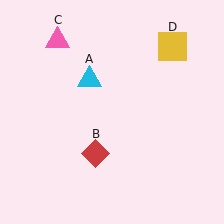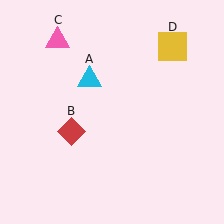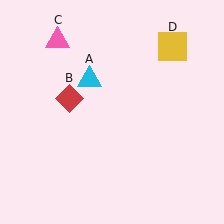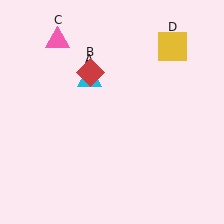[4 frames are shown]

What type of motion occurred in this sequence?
The red diamond (object B) rotated clockwise around the center of the scene.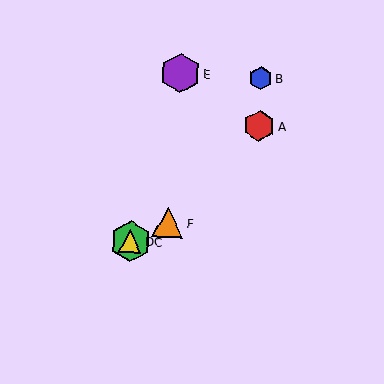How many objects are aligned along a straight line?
3 objects (C, D, F) are aligned along a straight line.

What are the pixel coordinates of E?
Object E is at (180, 73).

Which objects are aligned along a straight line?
Objects C, D, F are aligned along a straight line.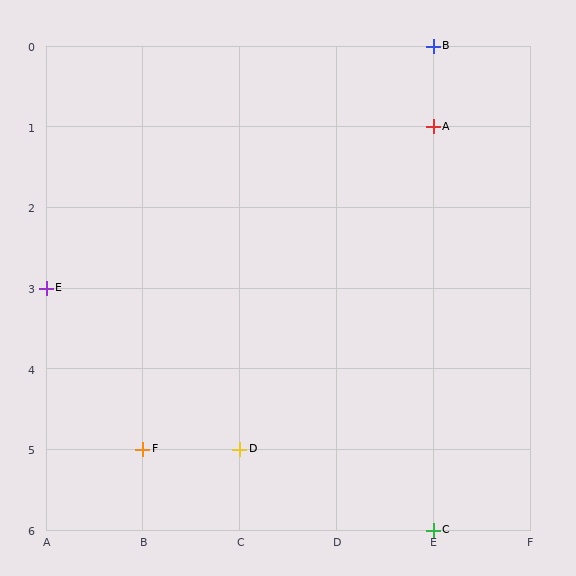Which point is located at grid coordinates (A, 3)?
Point E is at (A, 3).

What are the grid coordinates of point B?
Point B is at grid coordinates (E, 0).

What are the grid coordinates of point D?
Point D is at grid coordinates (C, 5).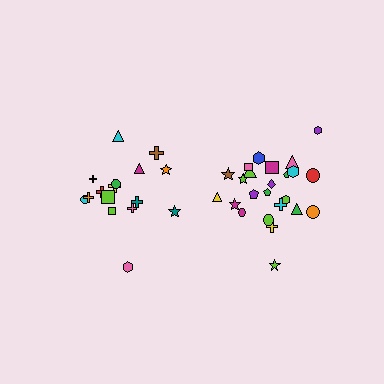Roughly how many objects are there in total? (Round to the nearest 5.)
Roughly 40 objects in total.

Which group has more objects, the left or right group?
The right group.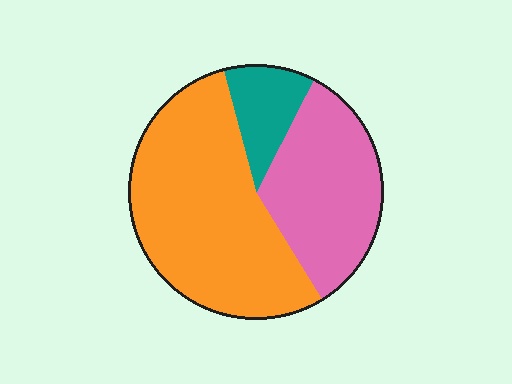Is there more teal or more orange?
Orange.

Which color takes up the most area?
Orange, at roughly 55%.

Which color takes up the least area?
Teal, at roughly 10%.